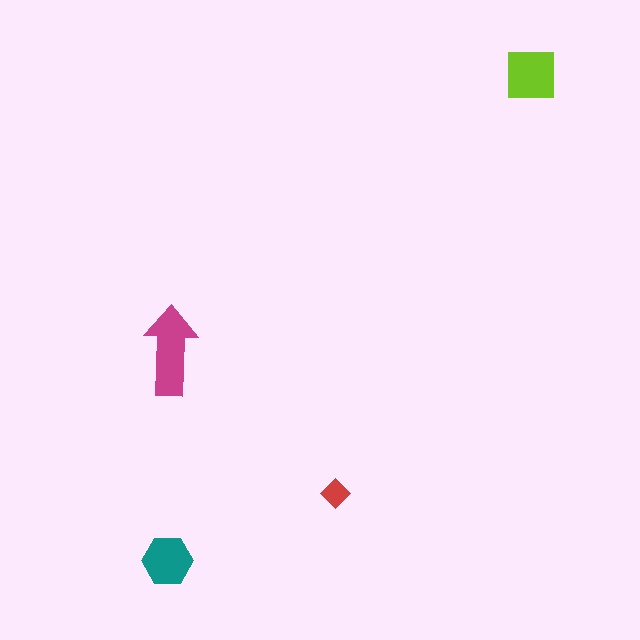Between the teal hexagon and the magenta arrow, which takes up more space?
The magenta arrow.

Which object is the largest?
The magenta arrow.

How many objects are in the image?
There are 4 objects in the image.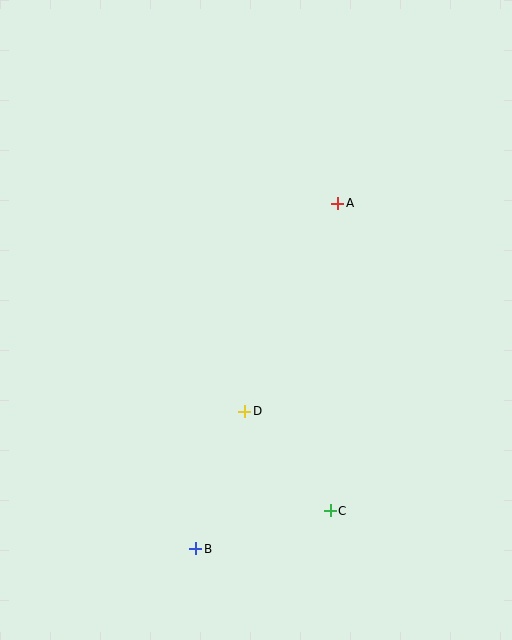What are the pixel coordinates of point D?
Point D is at (245, 411).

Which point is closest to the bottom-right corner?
Point C is closest to the bottom-right corner.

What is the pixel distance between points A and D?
The distance between A and D is 228 pixels.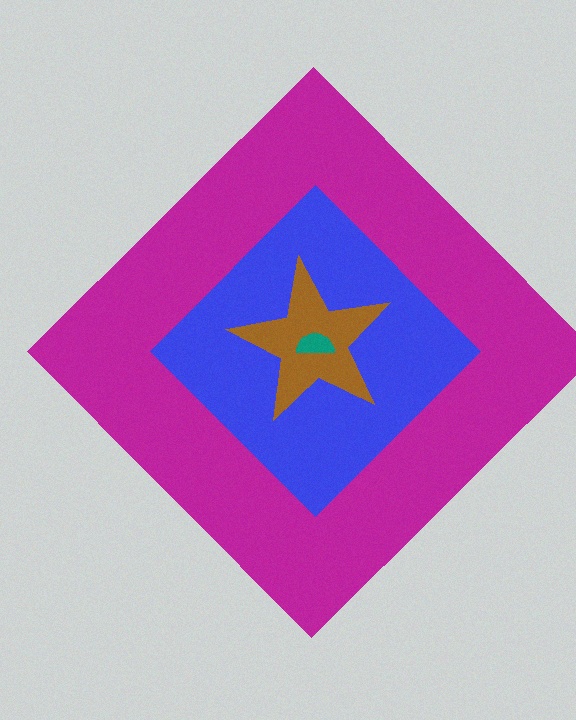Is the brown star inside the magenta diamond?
Yes.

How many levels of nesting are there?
4.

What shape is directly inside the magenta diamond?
The blue diamond.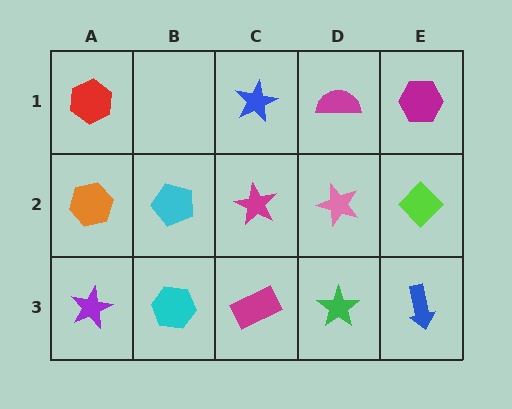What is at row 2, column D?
A pink star.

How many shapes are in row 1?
4 shapes.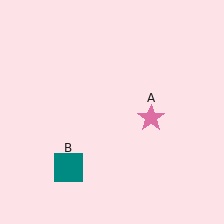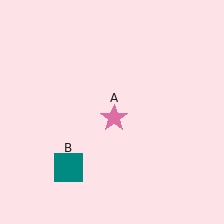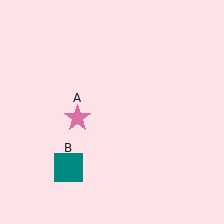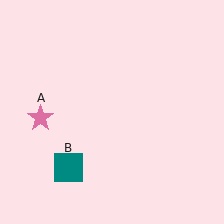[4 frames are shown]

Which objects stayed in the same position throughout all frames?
Teal square (object B) remained stationary.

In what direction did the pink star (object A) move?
The pink star (object A) moved left.